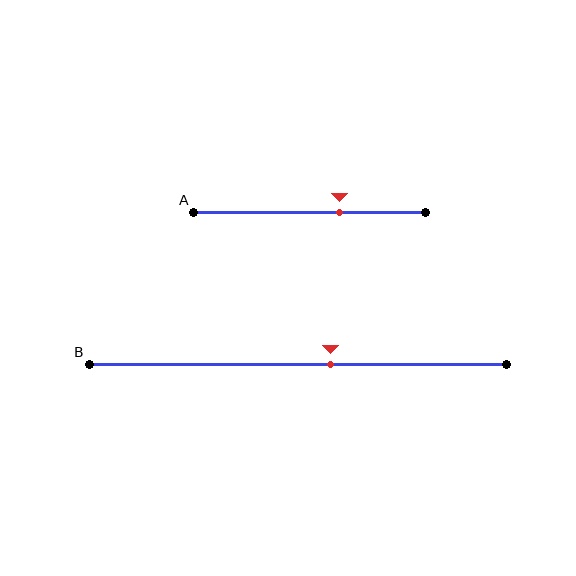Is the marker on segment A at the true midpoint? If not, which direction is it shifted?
No, the marker on segment A is shifted to the right by about 13% of the segment length.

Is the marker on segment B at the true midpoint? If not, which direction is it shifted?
No, the marker on segment B is shifted to the right by about 8% of the segment length.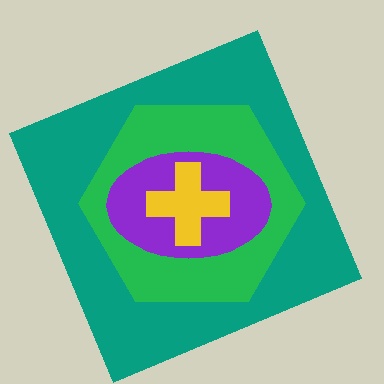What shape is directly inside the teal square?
The green hexagon.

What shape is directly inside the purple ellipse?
The yellow cross.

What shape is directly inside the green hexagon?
The purple ellipse.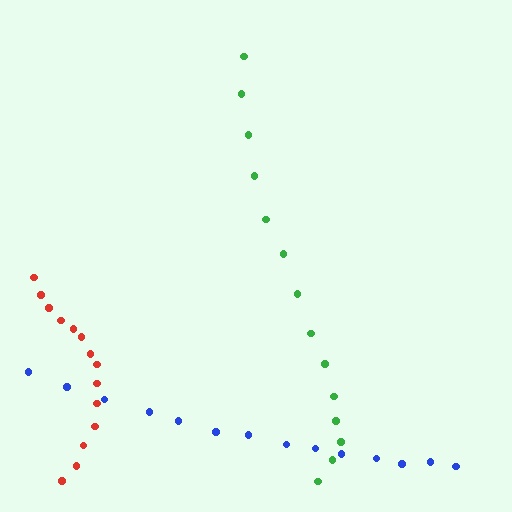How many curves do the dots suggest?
There are 3 distinct paths.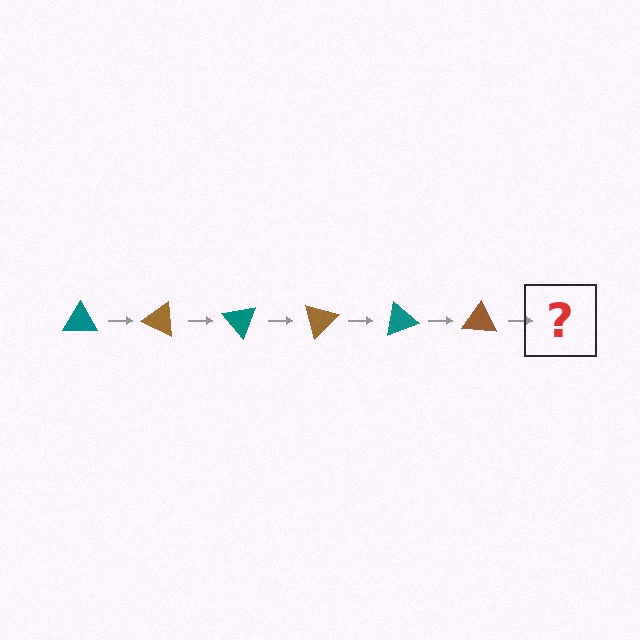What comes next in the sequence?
The next element should be a teal triangle, rotated 150 degrees from the start.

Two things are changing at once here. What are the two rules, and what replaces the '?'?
The two rules are that it rotates 25 degrees each step and the color cycles through teal and brown. The '?' should be a teal triangle, rotated 150 degrees from the start.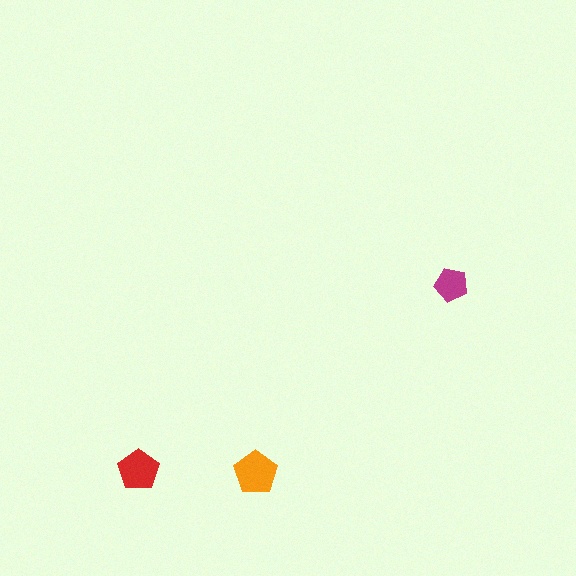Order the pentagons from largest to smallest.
the orange one, the red one, the magenta one.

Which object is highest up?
The magenta pentagon is topmost.